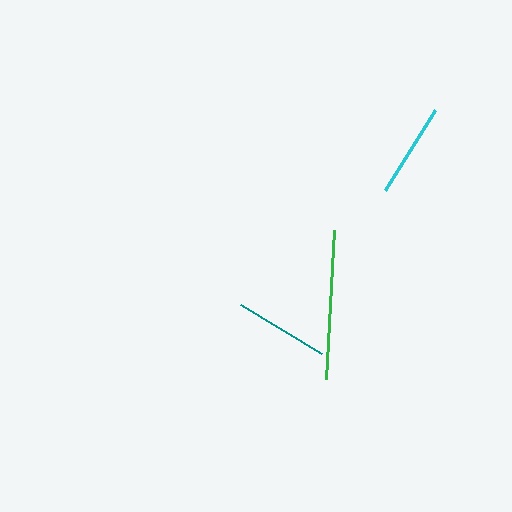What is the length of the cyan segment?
The cyan segment is approximately 94 pixels long.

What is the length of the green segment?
The green segment is approximately 150 pixels long.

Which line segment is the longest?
The green line is the longest at approximately 150 pixels.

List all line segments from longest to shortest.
From longest to shortest: green, teal, cyan.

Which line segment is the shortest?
The cyan line is the shortest at approximately 94 pixels.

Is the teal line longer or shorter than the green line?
The green line is longer than the teal line.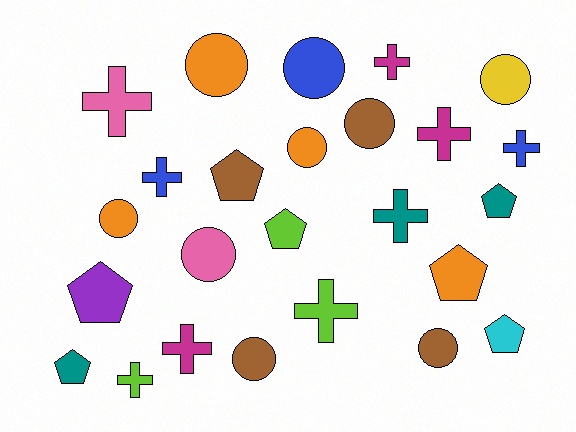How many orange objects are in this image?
There are 4 orange objects.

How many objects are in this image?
There are 25 objects.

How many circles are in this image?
There are 9 circles.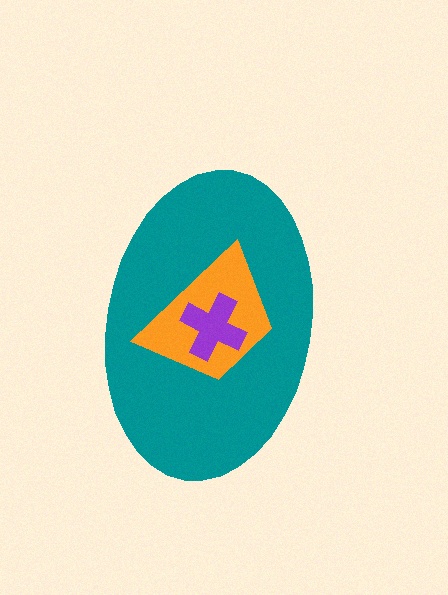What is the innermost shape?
The purple cross.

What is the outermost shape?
The teal ellipse.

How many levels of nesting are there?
3.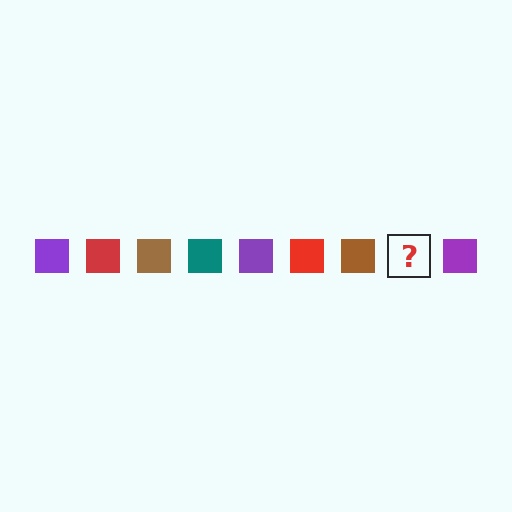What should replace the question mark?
The question mark should be replaced with a teal square.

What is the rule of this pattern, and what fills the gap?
The rule is that the pattern cycles through purple, red, brown, teal squares. The gap should be filled with a teal square.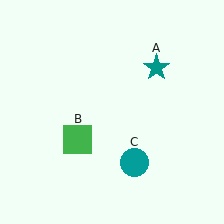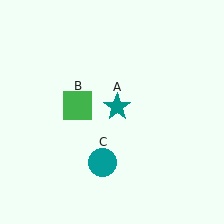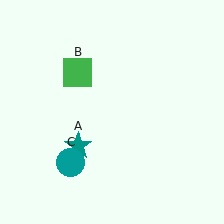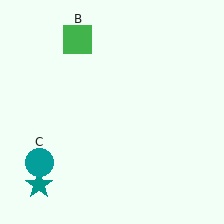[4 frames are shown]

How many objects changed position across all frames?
3 objects changed position: teal star (object A), green square (object B), teal circle (object C).